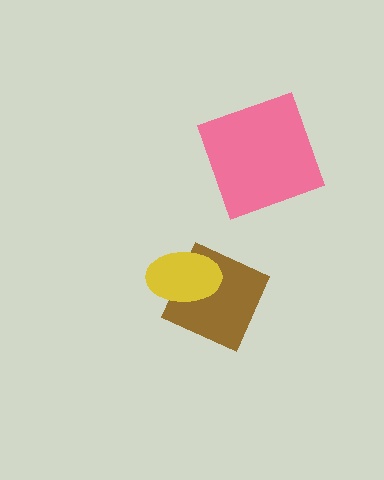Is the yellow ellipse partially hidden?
No, no other shape covers it.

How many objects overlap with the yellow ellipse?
1 object overlaps with the yellow ellipse.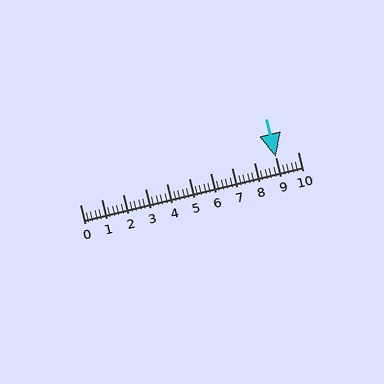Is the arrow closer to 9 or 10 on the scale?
The arrow is closer to 9.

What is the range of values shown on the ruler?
The ruler shows values from 0 to 10.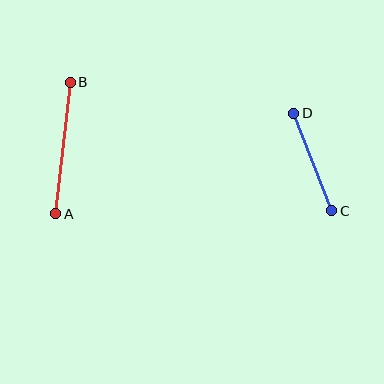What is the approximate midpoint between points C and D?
The midpoint is at approximately (313, 162) pixels.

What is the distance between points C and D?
The distance is approximately 105 pixels.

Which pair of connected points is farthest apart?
Points A and B are farthest apart.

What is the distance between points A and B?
The distance is approximately 133 pixels.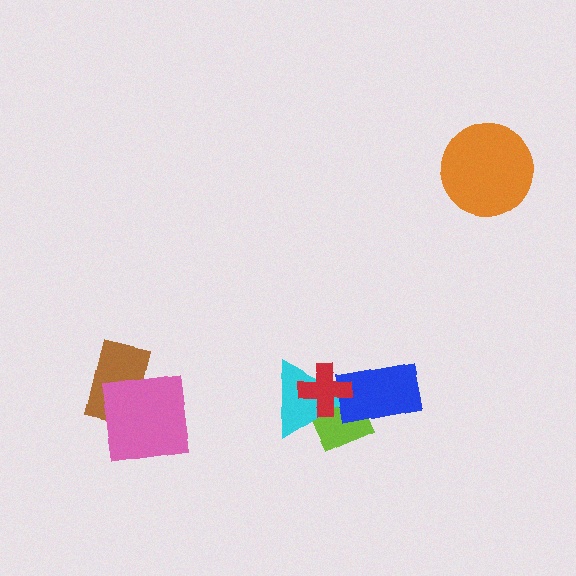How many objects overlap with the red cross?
3 objects overlap with the red cross.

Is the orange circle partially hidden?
No, no other shape covers it.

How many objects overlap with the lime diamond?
3 objects overlap with the lime diamond.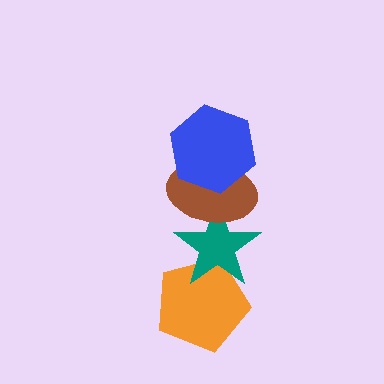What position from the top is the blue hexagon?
The blue hexagon is 1st from the top.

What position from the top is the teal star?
The teal star is 3rd from the top.